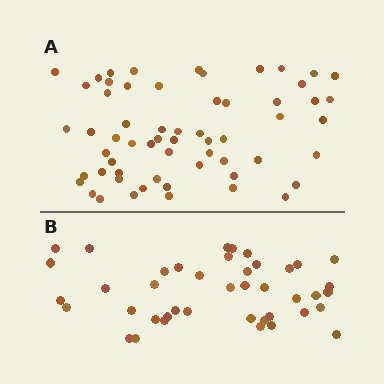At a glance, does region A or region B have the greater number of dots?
Region A (the top region) has more dots.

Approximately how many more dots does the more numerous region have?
Region A has approximately 20 more dots than region B.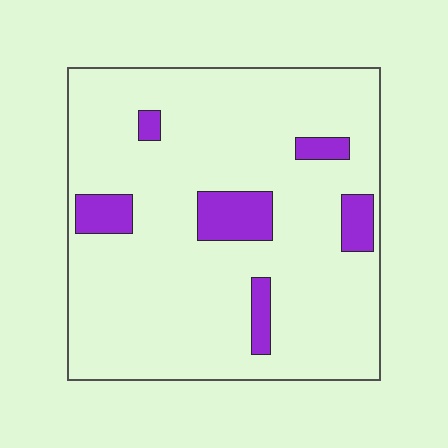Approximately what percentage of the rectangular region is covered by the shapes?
Approximately 10%.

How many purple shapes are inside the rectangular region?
6.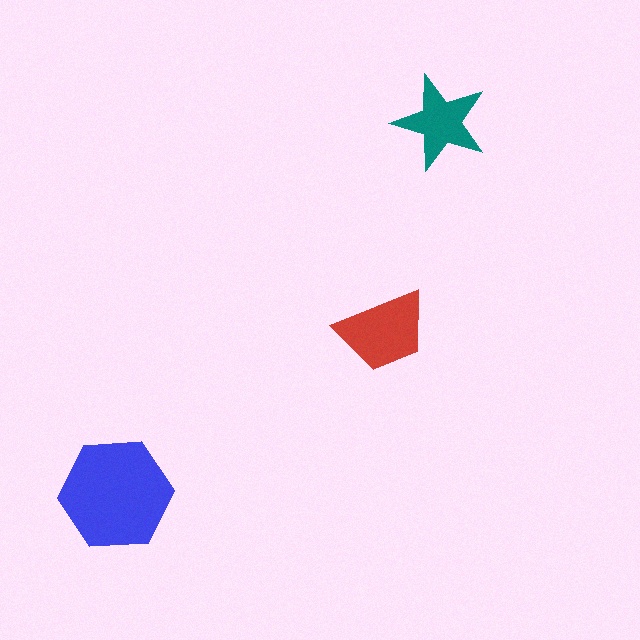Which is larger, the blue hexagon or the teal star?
The blue hexagon.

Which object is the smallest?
The teal star.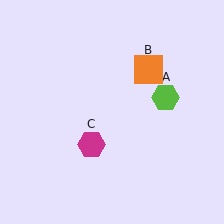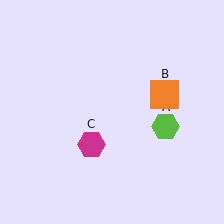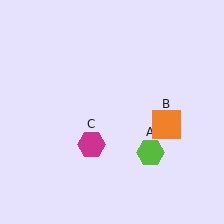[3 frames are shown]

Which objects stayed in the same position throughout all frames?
Magenta hexagon (object C) remained stationary.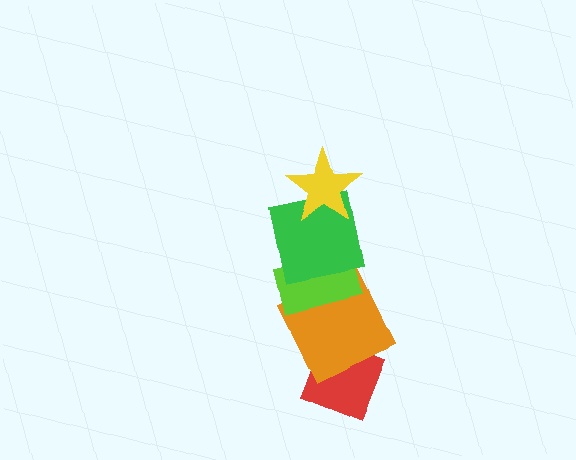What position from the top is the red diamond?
The red diamond is 5th from the top.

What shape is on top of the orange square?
The lime rectangle is on top of the orange square.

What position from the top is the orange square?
The orange square is 4th from the top.